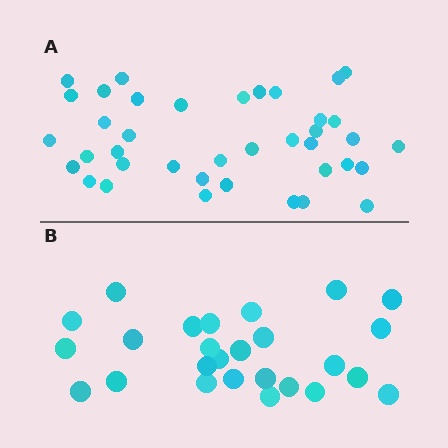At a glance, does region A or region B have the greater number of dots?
Region A (the top region) has more dots.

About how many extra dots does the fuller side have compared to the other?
Region A has approximately 15 more dots than region B.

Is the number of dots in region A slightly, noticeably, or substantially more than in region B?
Region A has substantially more. The ratio is roughly 1.5 to 1.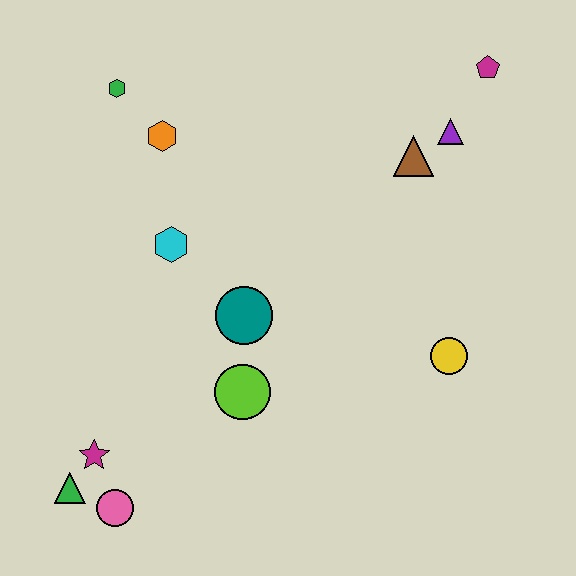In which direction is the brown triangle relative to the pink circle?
The brown triangle is above the pink circle.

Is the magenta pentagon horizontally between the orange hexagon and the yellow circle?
No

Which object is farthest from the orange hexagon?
The pink circle is farthest from the orange hexagon.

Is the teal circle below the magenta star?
No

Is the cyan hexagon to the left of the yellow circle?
Yes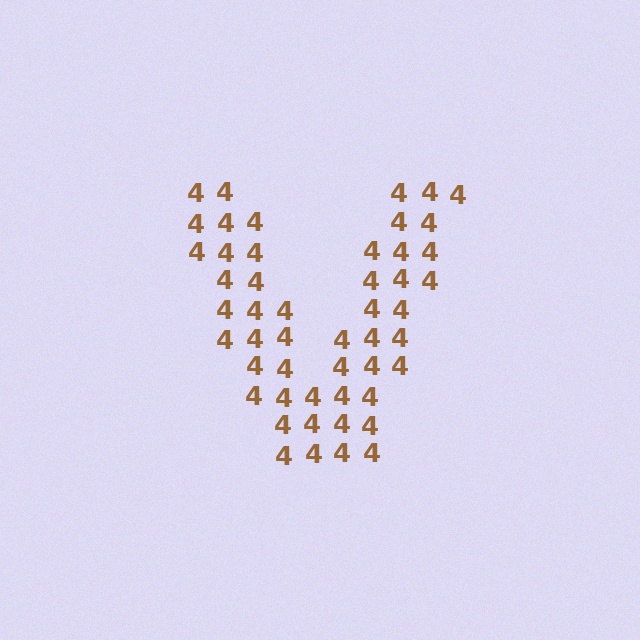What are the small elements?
The small elements are digit 4's.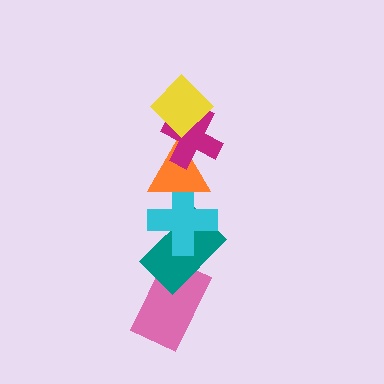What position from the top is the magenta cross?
The magenta cross is 2nd from the top.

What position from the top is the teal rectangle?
The teal rectangle is 5th from the top.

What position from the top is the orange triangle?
The orange triangle is 3rd from the top.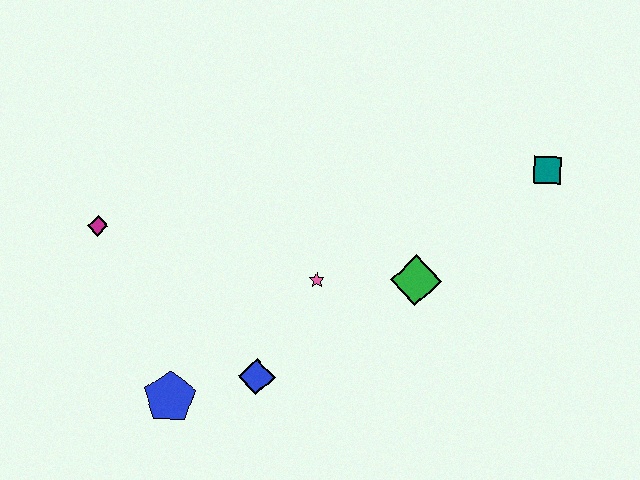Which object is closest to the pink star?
The green diamond is closest to the pink star.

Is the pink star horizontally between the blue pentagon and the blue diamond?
No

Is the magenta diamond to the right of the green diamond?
No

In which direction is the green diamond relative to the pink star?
The green diamond is to the right of the pink star.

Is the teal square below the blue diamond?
No